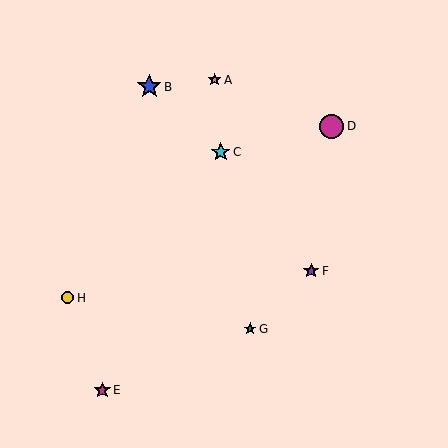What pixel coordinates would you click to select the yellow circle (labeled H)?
Click at (67, 298) to select the yellow circle H.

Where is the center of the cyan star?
The center of the cyan star is at (221, 152).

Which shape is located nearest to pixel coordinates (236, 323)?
The teal star (labeled G) at (250, 329) is nearest to that location.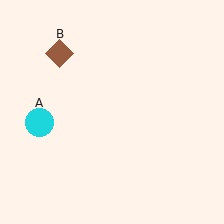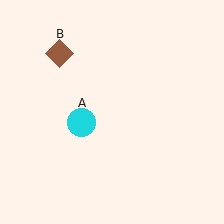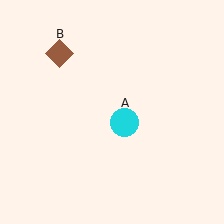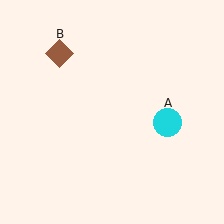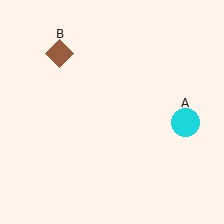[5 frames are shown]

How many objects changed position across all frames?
1 object changed position: cyan circle (object A).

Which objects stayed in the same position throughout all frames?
Brown diamond (object B) remained stationary.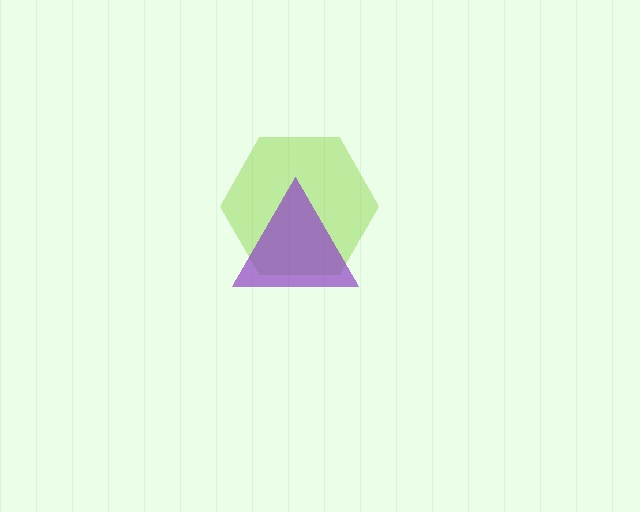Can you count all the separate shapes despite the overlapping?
Yes, there are 2 separate shapes.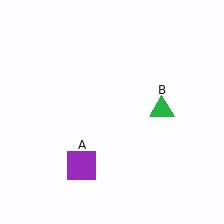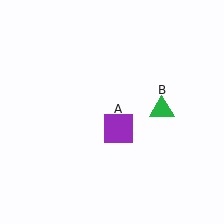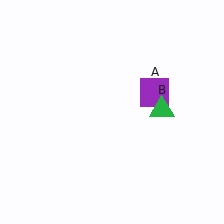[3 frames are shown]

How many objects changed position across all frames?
1 object changed position: purple square (object A).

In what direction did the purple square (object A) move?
The purple square (object A) moved up and to the right.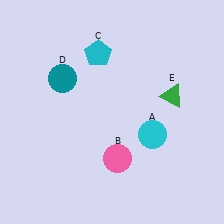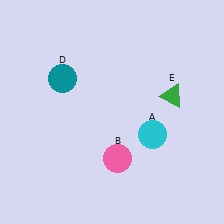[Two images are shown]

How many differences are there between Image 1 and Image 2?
There is 1 difference between the two images.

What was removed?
The cyan pentagon (C) was removed in Image 2.